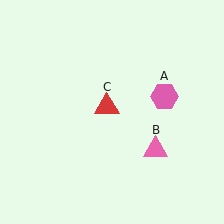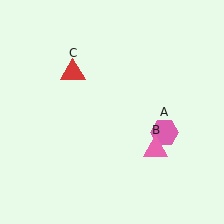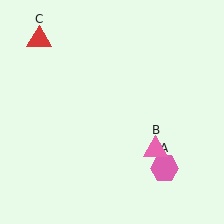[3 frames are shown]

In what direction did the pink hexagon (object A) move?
The pink hexagon (object A) moved down.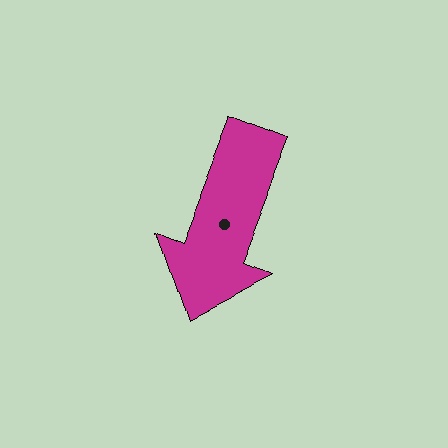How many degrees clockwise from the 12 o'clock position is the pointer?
Approximately 202 degrees.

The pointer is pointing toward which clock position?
Roughly 7 o'clock.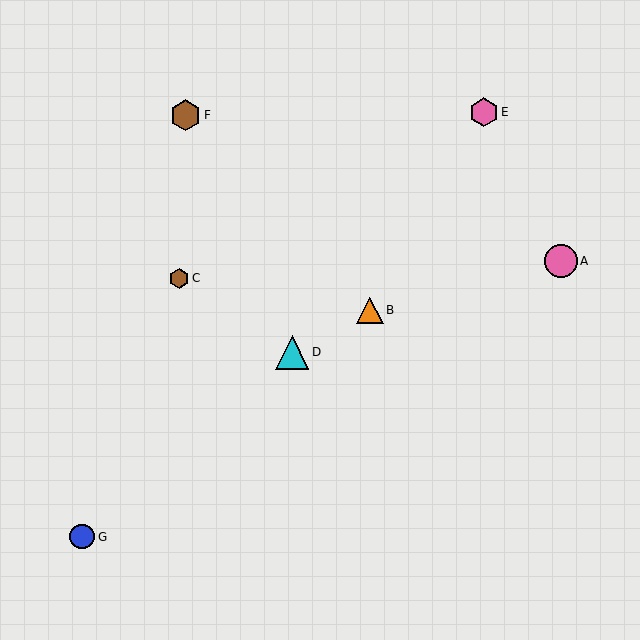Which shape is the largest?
The cyan triangle (labeled D) is the largest.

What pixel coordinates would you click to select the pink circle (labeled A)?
Click at (561, 261) to select the pink circle A.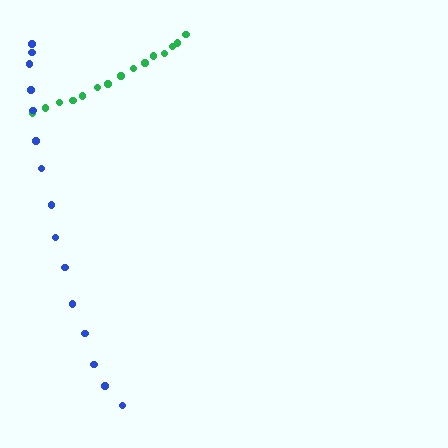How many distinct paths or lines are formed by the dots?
There are 2 distinct paths.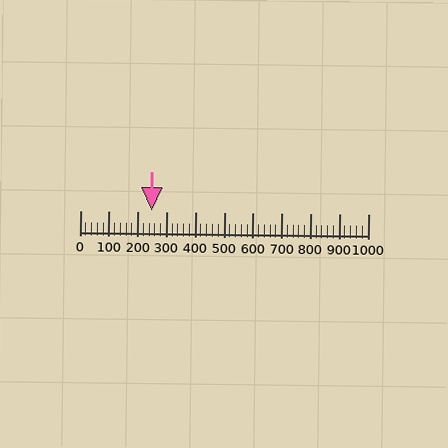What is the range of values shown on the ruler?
The ruler shows values from 0 to 1000.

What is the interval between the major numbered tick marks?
The major tick marks are spaced 100 units apart.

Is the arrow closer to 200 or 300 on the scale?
The arrow is closer to 200.